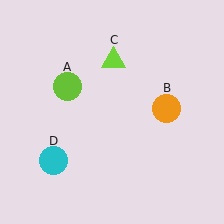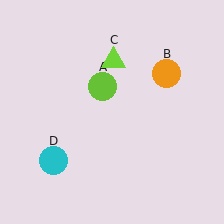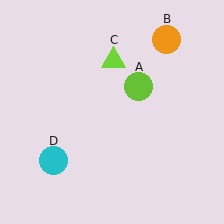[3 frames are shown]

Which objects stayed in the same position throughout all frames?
Lime triangle (object C) and cyan circle (object D) remained stationary.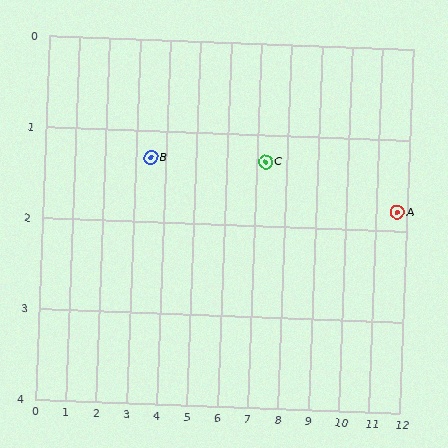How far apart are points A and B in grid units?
Points A and B are about 8.2 grid units apart.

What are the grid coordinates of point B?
Point B is at approximately (3.5, 1.3).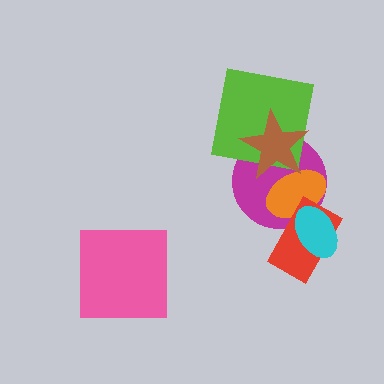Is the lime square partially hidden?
Yes, it is partially covered by another shape.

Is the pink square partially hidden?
No, no other shape covers it.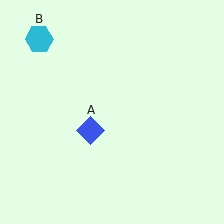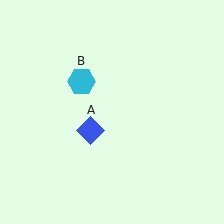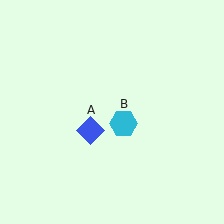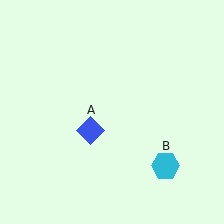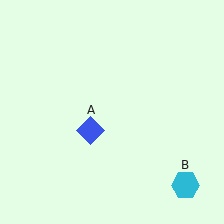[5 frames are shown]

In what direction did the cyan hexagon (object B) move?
The cyan hexagon (object B) moved down and to the right.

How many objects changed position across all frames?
1 object changed position: cyan hexagon (object B).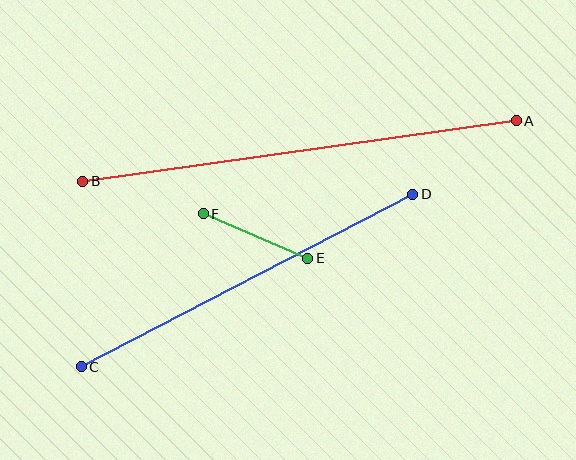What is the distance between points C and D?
The distance is approximately 374 pixels.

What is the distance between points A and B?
The distance is approximately 438 pixels.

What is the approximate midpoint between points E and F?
The midpoint is at approximately (255, 236) pixels.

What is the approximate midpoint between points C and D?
The midpoint is at approximately (247, 281) pixels.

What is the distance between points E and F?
The distance is approximately 114 pixels.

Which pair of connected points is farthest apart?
Points A and B are farthest apart.